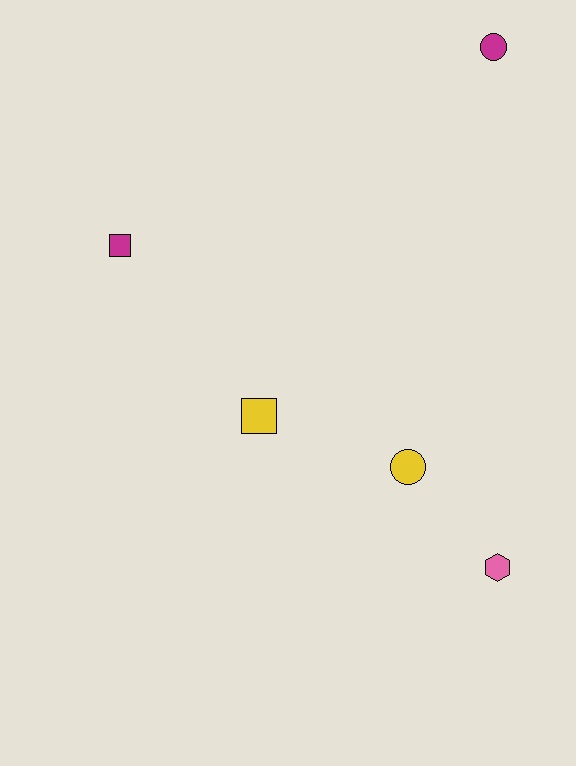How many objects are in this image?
There are 5 objects.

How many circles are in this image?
There are 2 circles.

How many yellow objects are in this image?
There are 2 yellow objects.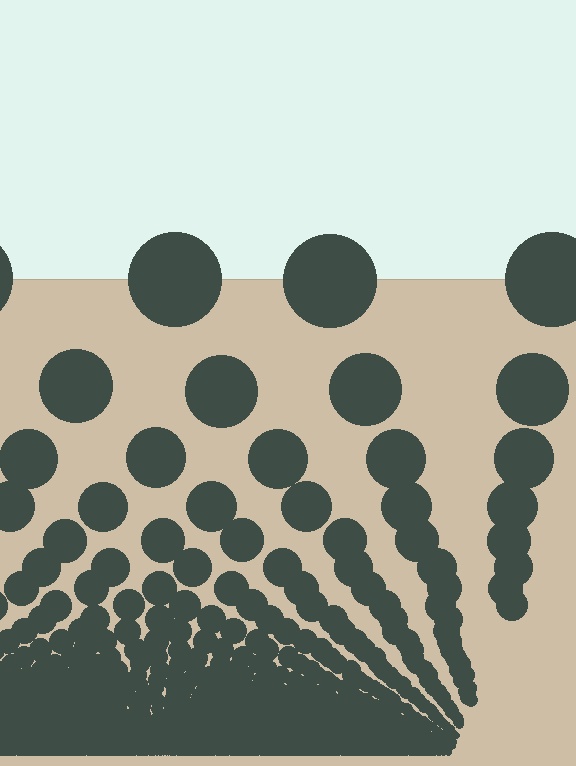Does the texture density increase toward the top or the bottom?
Density increases toward the bottom.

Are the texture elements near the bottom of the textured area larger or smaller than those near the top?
Smaller. The gradient is inverted — elements near the bottom are smaller and denser.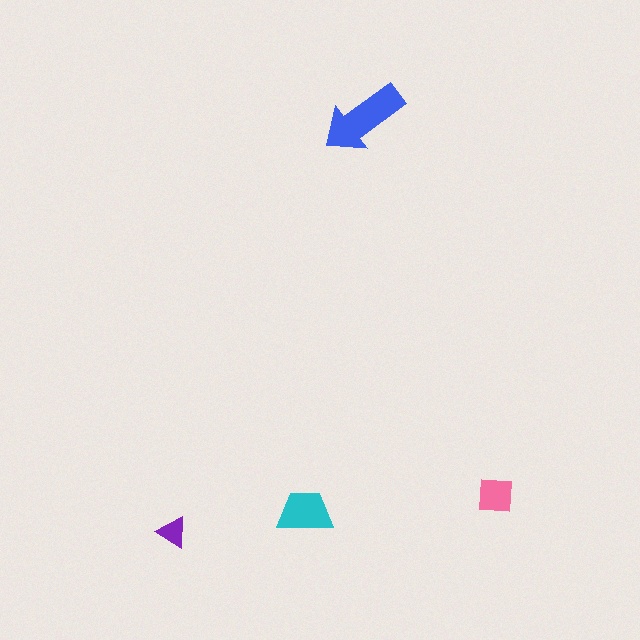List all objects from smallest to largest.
The purple triangle, the pink square, the cyan trapezoid, the blue arrow.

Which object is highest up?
The blue arrow is topmost.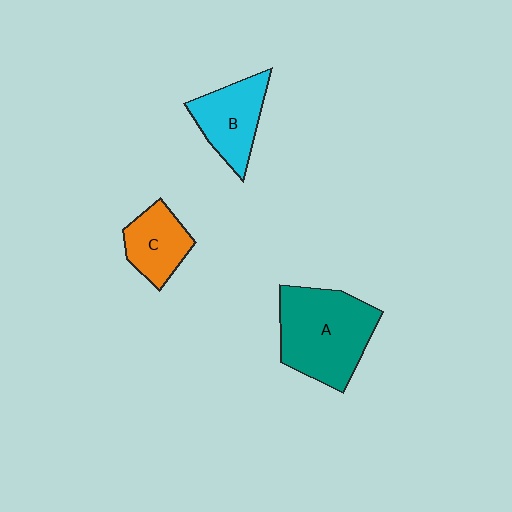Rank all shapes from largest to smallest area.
From largest to smallest: A (teal), B (cyan), C (orange).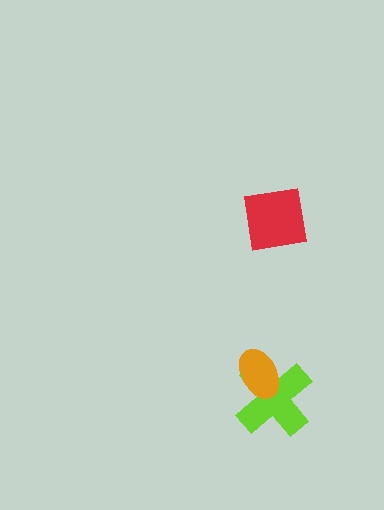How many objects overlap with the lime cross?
1 object overlaps with the lime cross.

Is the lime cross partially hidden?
Yes, it is partially covered by another shape.